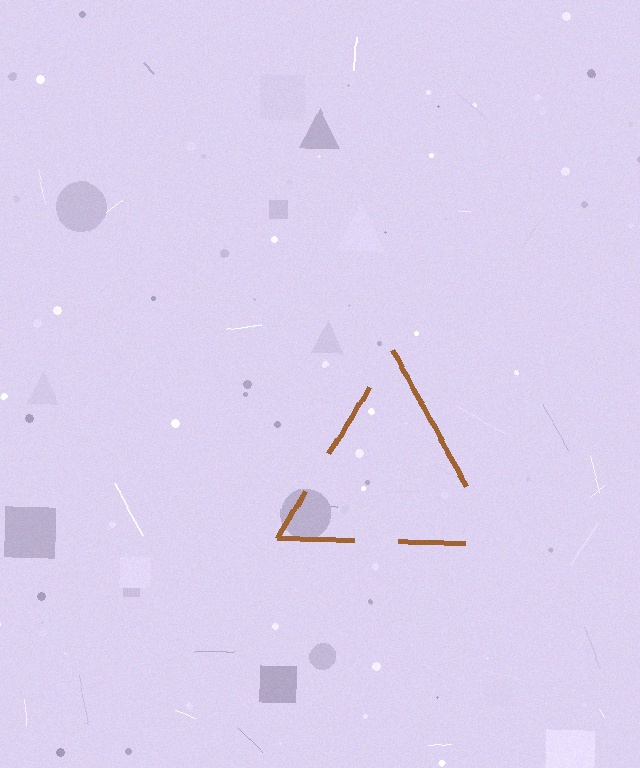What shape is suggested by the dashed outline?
The dashed outline suggests a triangle.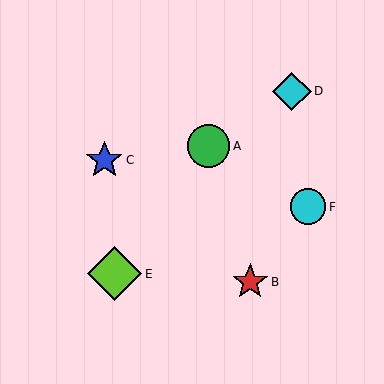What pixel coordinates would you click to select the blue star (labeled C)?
Click at (104, 160) to select the blue star C.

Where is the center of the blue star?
The center of the blue star is at (104, 160).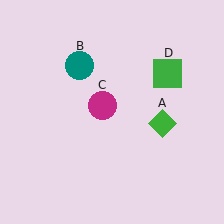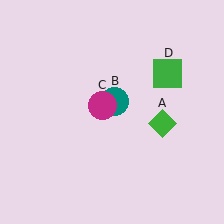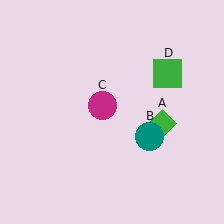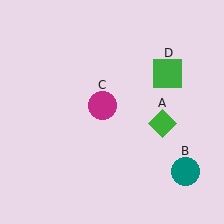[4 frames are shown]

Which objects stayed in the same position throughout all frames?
Green diamond (object A) and magenta circle (object C) and green square (object D) remained stationary.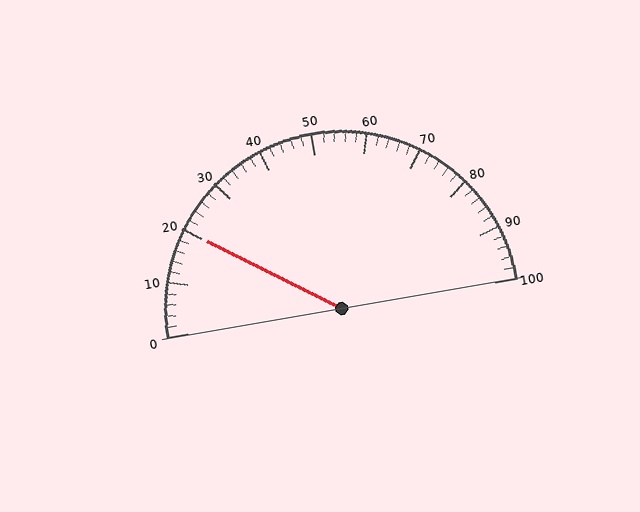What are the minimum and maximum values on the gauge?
The gauge ranges from 0 to 100.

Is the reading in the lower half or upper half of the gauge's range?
The reading is in the lower half of the range (0 to 100).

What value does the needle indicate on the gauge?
The needle indicates approximately 20.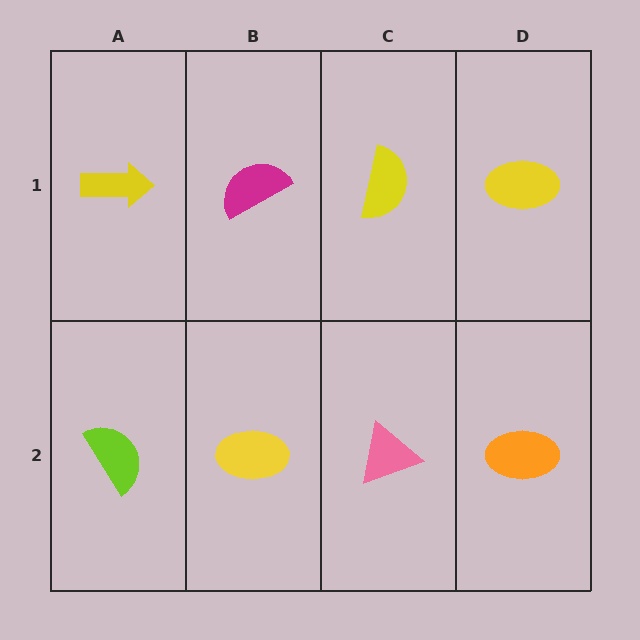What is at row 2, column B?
A yellow ellipse.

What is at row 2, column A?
A lime semicircle.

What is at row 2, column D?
An orange ellipse.